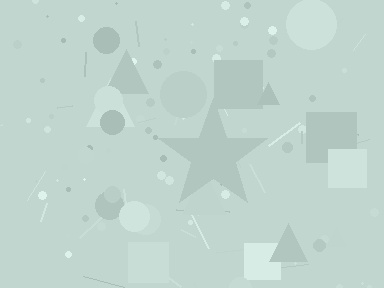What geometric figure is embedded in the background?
A star is embedded in the background.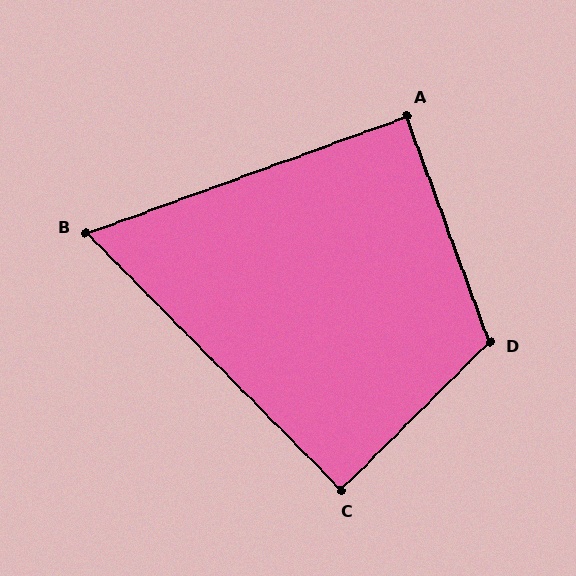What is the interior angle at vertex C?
Approximately 90 degrees (approximately right).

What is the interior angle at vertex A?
Approximately 90 degrees (approximately right).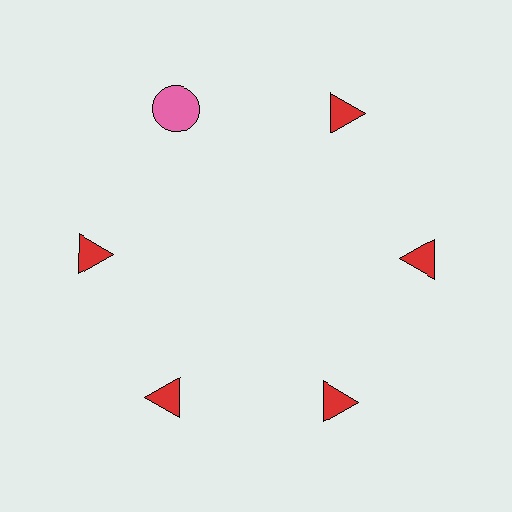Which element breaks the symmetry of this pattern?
The pink circle at roughly the 11 o'clock position breaks the symmetry. All other shapes are red triangles.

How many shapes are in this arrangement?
There are 6 shapes arranged in a ring pattern.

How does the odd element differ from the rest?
It differs in both color (pink instead of red) and shape (circle instead of triangle).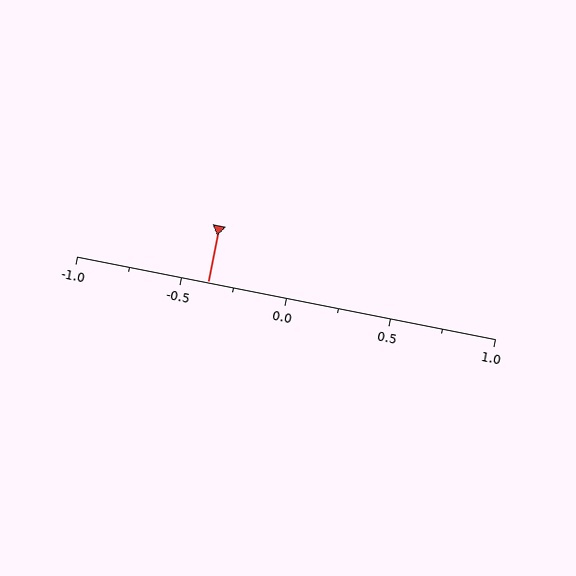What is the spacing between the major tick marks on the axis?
The major ticks are spaced 0.5 apart.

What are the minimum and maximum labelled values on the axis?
The axis runs from -1.0 to 1.0.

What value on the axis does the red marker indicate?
The marker indicates approximately -0.38.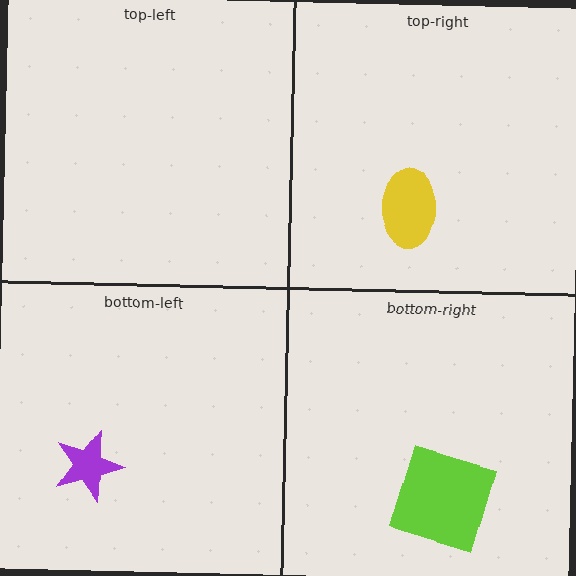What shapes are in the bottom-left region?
The purple star.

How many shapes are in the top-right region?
1.